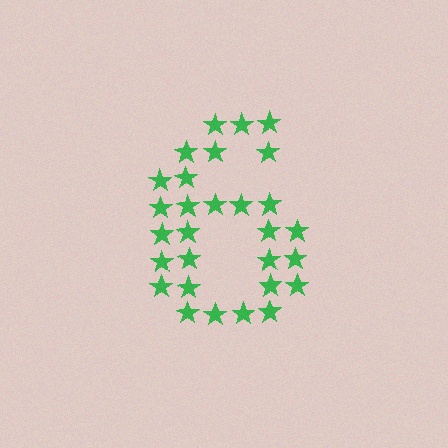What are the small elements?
The small elements are stars.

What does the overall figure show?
The overall figure shows the digit 6.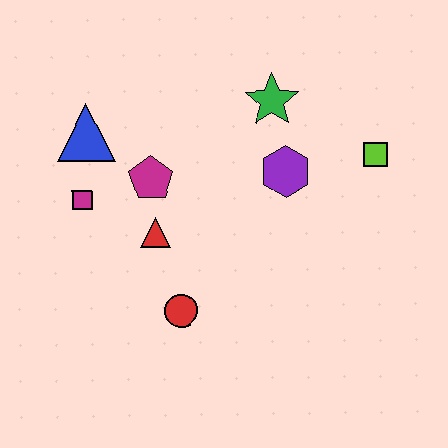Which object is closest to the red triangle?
The magenta pentagon is closest to the red triangle.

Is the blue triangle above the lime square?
Yes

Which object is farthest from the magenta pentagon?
The lime square is farthest from the magenta pentagon.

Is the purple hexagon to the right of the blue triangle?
Yes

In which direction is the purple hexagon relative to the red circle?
The purple hexagon is above the red circle.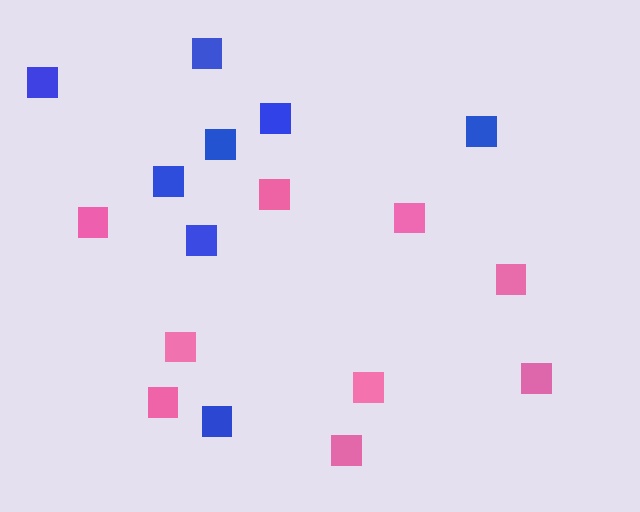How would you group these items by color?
There are 2 groups: one group of pink squares (9) and one group of blue squares (8).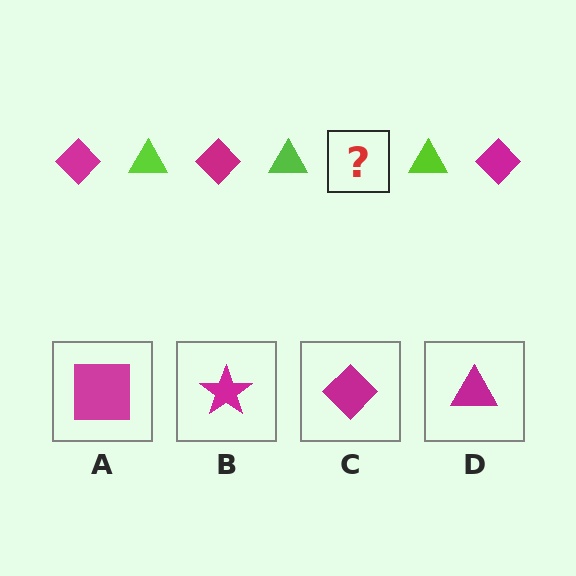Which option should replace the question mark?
Option C.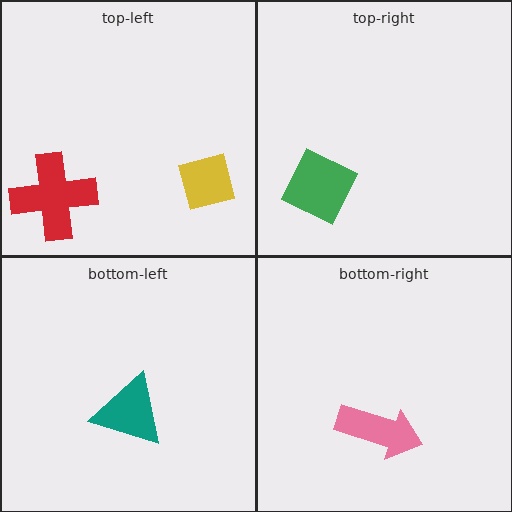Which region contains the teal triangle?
The bottom-left region.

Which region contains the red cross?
The top-left region.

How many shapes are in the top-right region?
1.